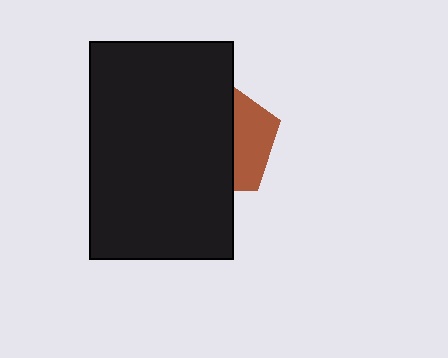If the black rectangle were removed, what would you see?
You would see the complete brown pentagon.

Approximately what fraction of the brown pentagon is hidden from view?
Roughly 65% of the brown pentagon is hidden behind the black rectangle.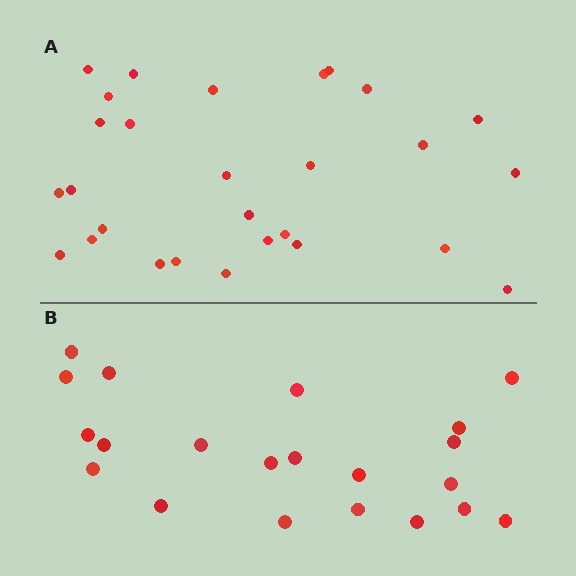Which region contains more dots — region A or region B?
Region A (the top region) has more dots.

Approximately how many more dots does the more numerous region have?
Region A has roughly 8 or so more dots than region B.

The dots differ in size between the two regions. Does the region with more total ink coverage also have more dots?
No. Region B has more total ink coverage because its dots are larger, but region A actually contains more individual dots. Total area can be misleading — the number of items is what matters here.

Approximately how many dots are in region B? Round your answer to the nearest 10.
About 20 dots. (The exact count is 21, which rounds to 20.)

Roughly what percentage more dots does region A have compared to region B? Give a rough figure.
About 35% more.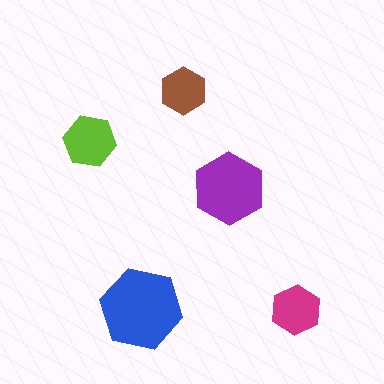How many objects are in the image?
There are 5 objects in the image.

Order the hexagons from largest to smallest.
the blue one, the purple one, the lime one, the magenta one, the brown one.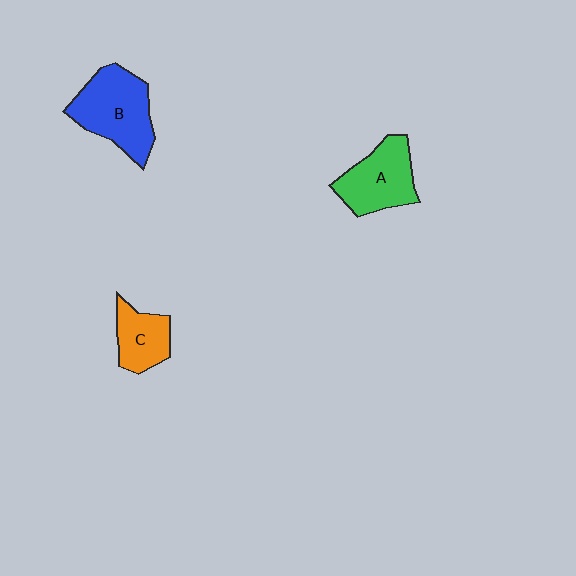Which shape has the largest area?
Shape B (blue).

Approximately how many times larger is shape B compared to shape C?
Approximately 1.8 times.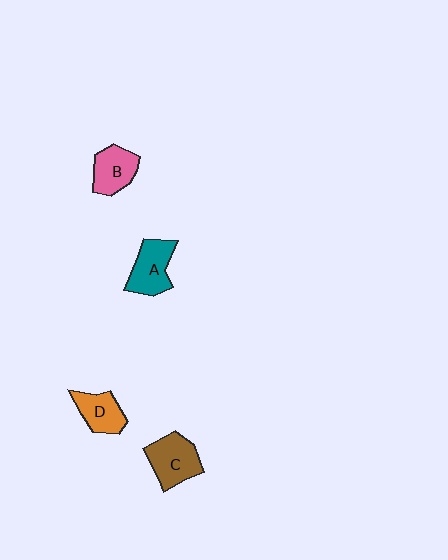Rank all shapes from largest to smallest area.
From largest to smallest: C (brown), A (teal), B (pink), D (orange).